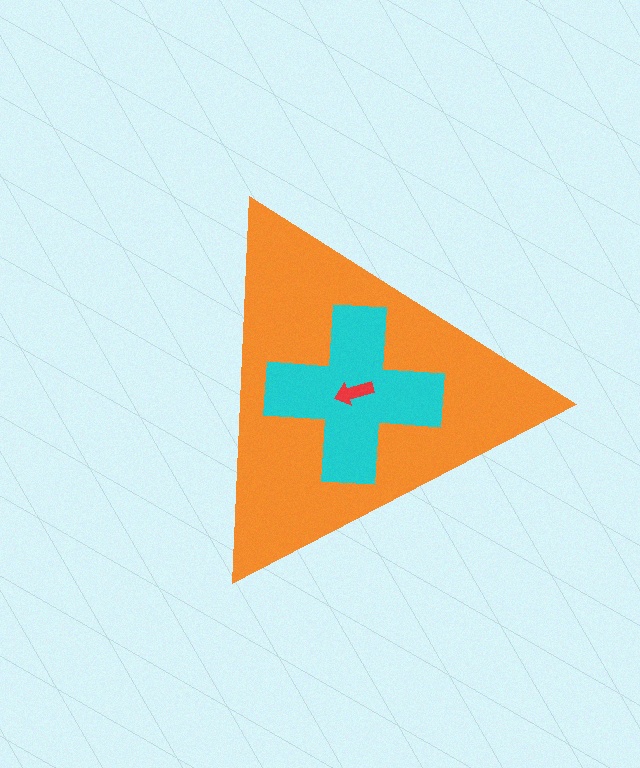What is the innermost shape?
The red arrow.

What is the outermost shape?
The orange triangle.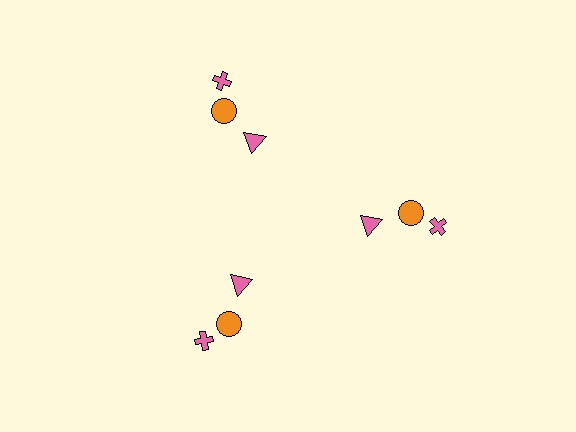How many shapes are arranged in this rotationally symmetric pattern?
There are 9 shapes, arranged in 3 groups of 3.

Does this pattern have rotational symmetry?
Yes, this pattern has 3-fold rotational symmetry. It looks the same after rotating 120 degrees around the center.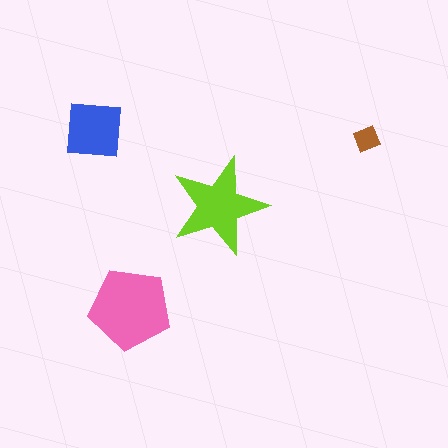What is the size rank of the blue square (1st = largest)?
3rd.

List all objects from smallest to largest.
The brown diamond, the blue square, the lime star, the pink pentagon.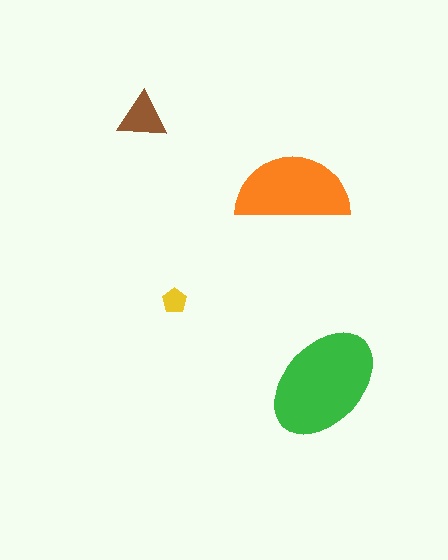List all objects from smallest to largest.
The yellow pentagon, the brown triangle, the orange semicircle, the green ellipse.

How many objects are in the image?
There are 4 objects in the image.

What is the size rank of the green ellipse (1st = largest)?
1st.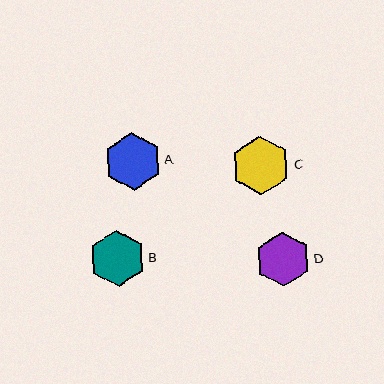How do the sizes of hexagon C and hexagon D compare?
Hexagon C and hexagon D are approximately the same size.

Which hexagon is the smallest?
Hexagon D is the smallest with a size of approximately 55 pixels.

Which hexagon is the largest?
Hexagon C is the largest with a size of approximately 59 pixels.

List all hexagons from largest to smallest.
From largest to smallest: C, A, B, D.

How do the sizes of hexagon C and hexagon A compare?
Hexagon C and hexagon A are approximately the same size.